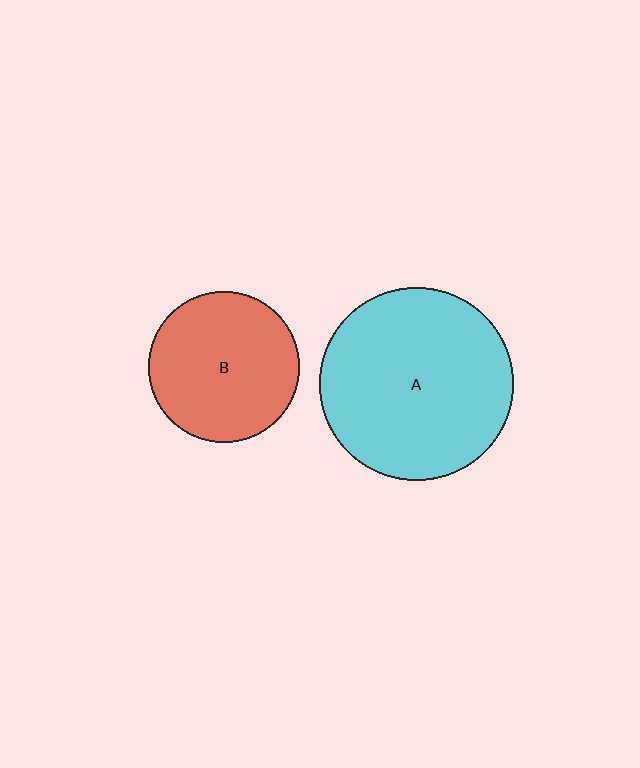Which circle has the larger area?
Circle A (cyan).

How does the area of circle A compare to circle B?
Approximately 1.6 times.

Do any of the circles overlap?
No, none of the circles overlap.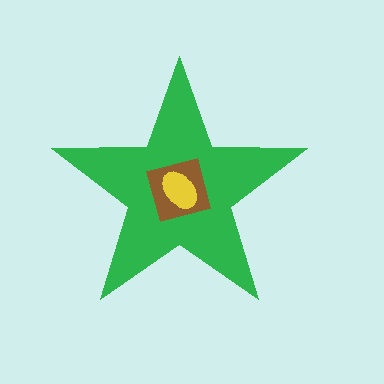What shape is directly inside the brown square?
The yellow ellipse.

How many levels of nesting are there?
3.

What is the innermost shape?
The yellow ellipse.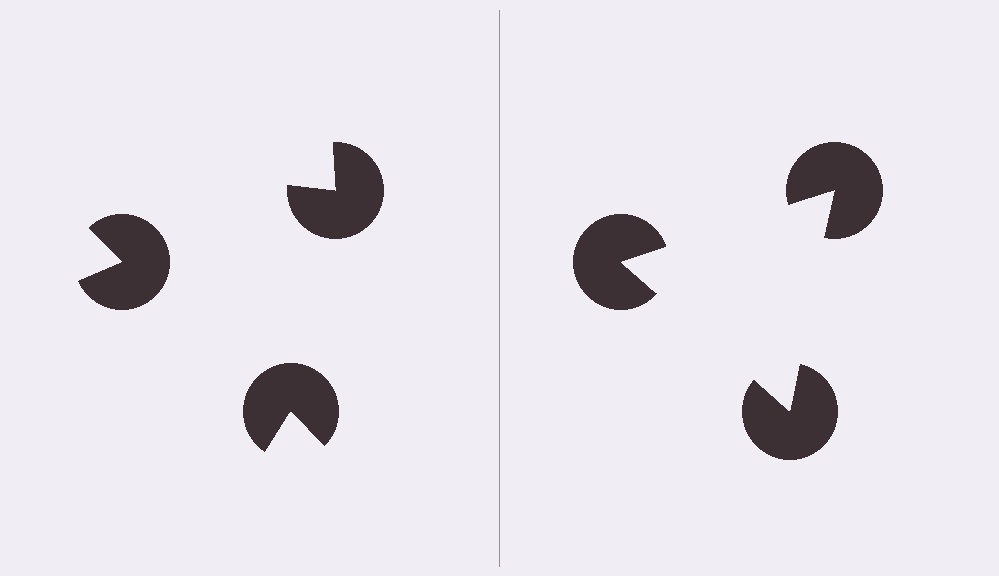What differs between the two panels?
The pac-man discs are positioned identically on both sides; only the wedge orientations differ. On the right they align to a triangle; on the left they are misaligned.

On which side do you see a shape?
An illusory triangle appears on the right side. On the left side the wedge cuts are rotated, so no coherent shape forms.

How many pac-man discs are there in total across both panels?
6 — 3 on each side.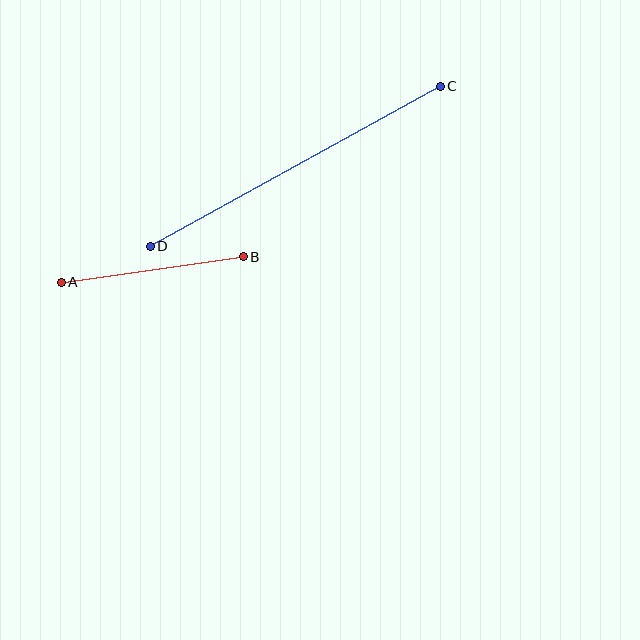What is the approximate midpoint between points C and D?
The midpoint is at approximately (295, 166) pixels.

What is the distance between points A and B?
The distance is approximately 184 pixels.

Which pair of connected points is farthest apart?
Points C and D are farthest apart.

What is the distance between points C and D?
The distance is approximately 332 pixels.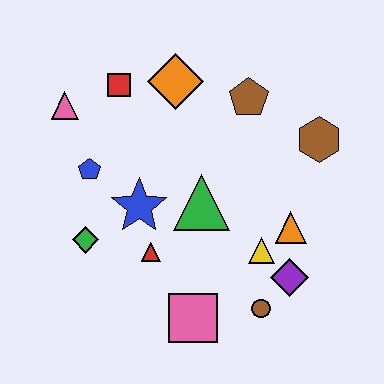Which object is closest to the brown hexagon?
The brown pentagon is closest to the brown hexagon.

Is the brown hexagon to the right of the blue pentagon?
Yes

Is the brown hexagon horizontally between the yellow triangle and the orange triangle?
No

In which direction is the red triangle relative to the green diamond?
The red triangle is to the right of the green diamond.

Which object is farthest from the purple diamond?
The pink triangle is farthest from the purple diamond.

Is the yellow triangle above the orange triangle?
No